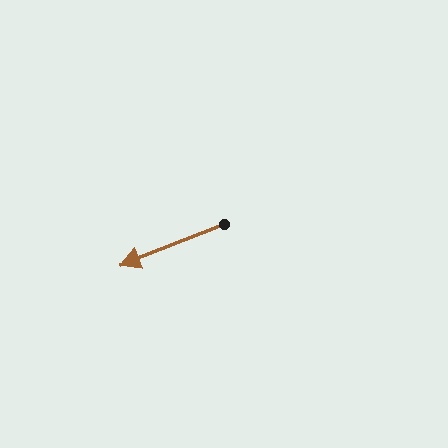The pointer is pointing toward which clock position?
Roughly 8 o'clock.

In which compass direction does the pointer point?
West.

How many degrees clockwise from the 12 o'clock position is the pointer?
Approximately 248 degrees.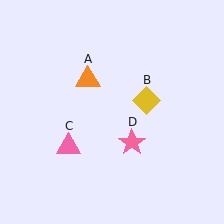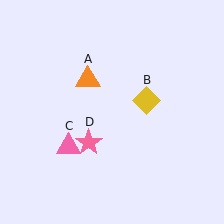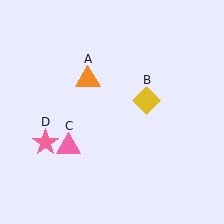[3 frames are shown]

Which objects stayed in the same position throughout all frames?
Orange triangle (object A) and yellow diamond (object B) and pink triangle (object C) remained stationary.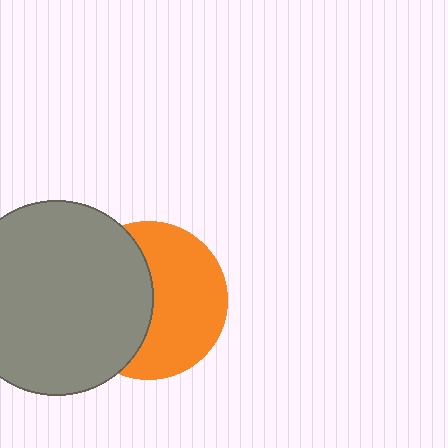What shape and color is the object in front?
The object in front is a gray circle.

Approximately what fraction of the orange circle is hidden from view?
Roughly 45% of the orange circle is hidden behind the gray circle.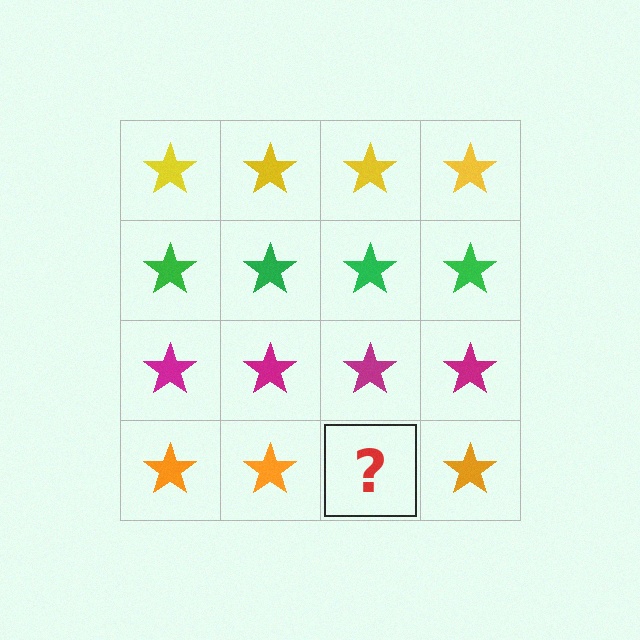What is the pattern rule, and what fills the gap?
The rule is that each row has a consistent color. The gap should be filled with an orange star.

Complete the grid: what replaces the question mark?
The question mark should be replaced with an orange star.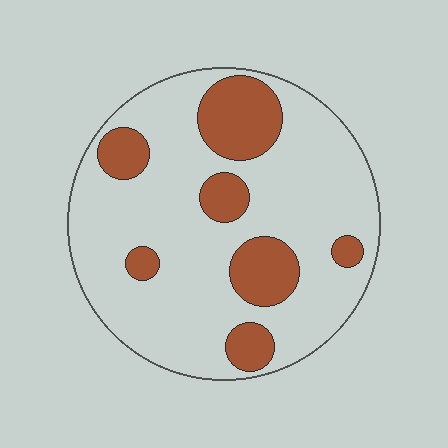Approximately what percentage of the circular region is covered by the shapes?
Approximately 25%.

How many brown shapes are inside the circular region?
7.